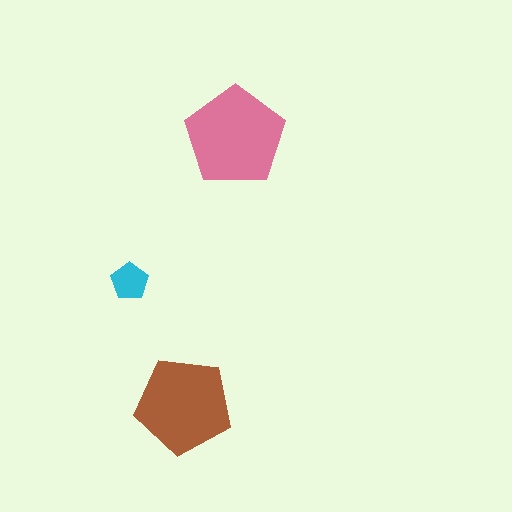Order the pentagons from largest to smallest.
the pink one, the brown one, the cyan one.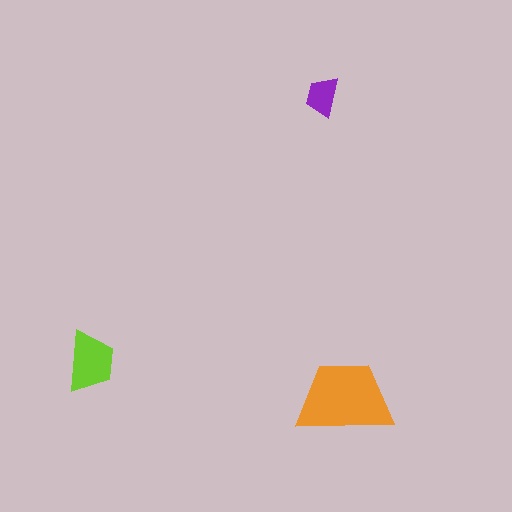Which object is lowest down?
The orange trapezoid is bottommost.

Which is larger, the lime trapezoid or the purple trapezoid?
The lime one.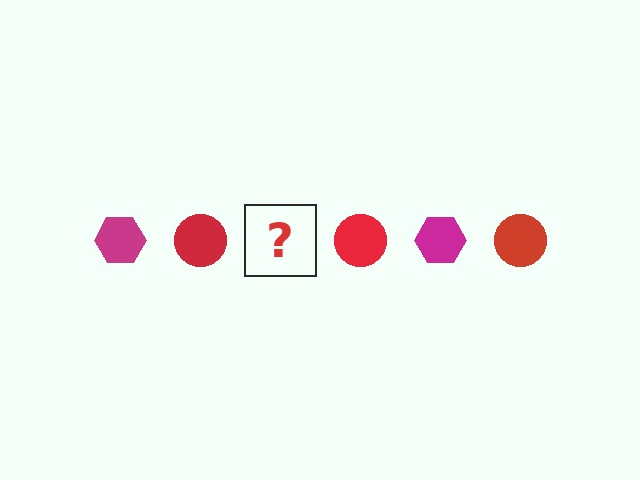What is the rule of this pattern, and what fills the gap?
The rule is that the pattern alternates between magenta hexagon and red circle. The gap should be filled with a magenta hexagon.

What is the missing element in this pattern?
The missing element is a magenta hexagon.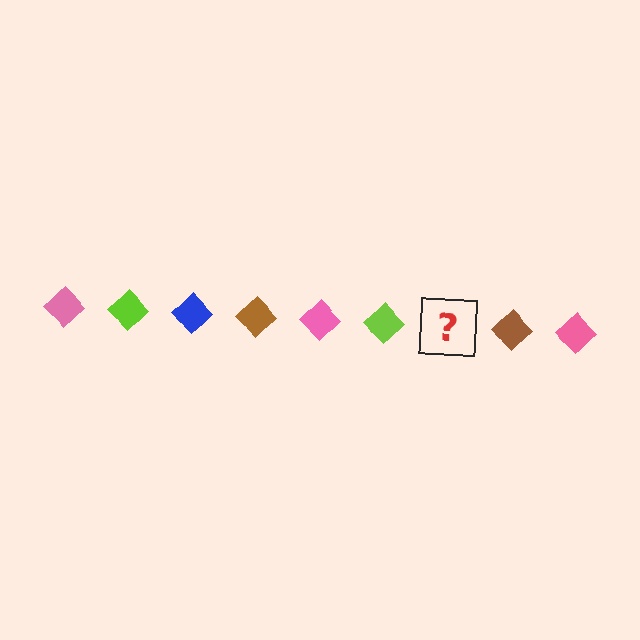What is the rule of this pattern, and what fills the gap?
The rule is that the pattern cycles through pink, lime, blue, brown diamonds. The gap should be filled with a blue diamond.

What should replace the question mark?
The question mark should be replaced with a blue diamond.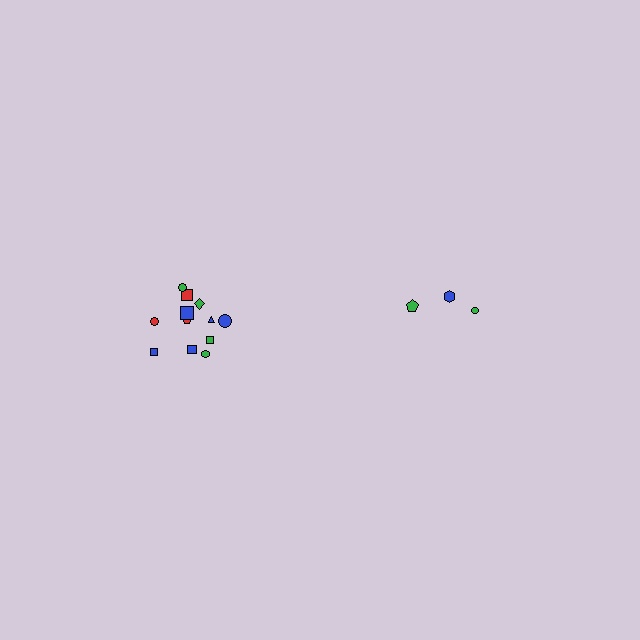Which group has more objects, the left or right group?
The left group.